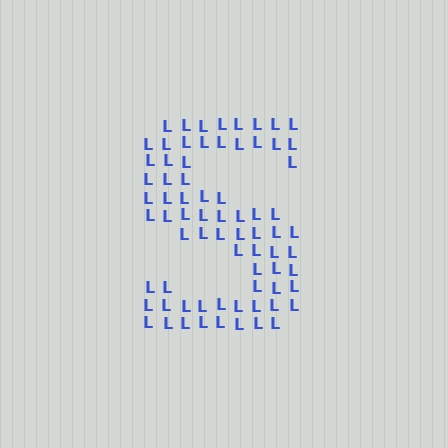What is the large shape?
The large shape is the letter S.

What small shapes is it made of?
It is made of small letter L's.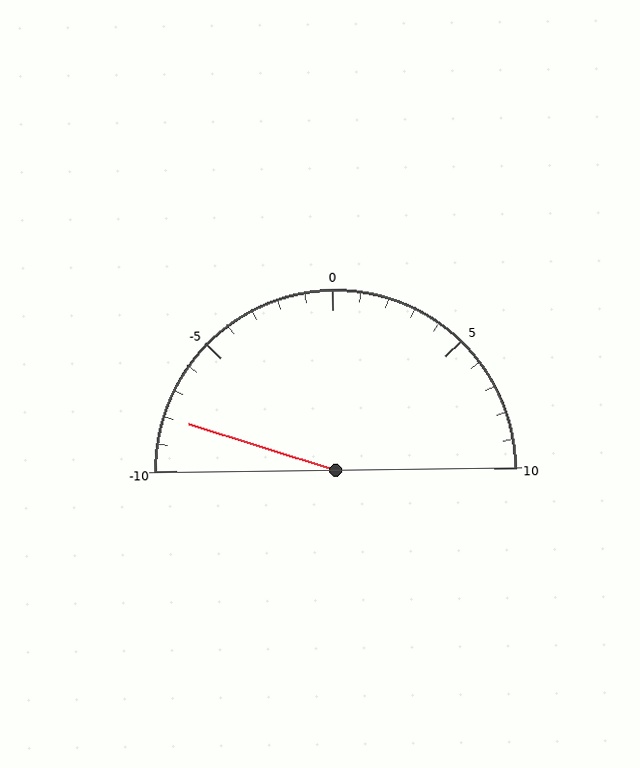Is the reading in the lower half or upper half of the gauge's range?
The reading is in the lower half of the range (-10 to 10).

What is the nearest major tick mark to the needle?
The nearest major tick mark is -10.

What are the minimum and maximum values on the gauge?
The gauge ranges from -10 to 10.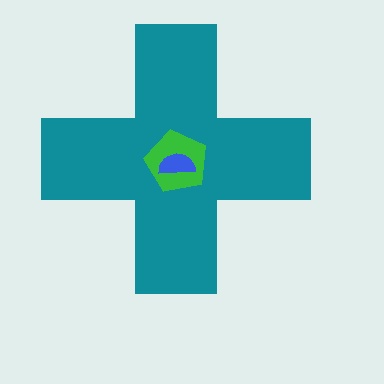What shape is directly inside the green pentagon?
The blue semicircle.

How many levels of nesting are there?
3.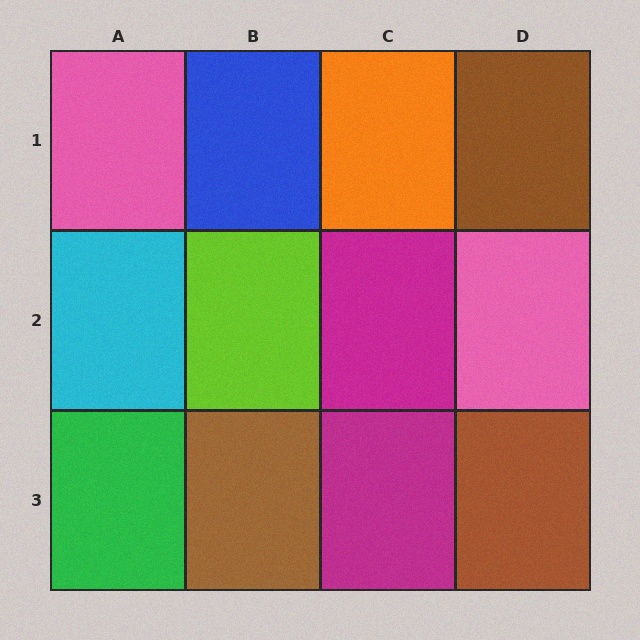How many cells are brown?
3 cells are brown.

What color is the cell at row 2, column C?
Magenta.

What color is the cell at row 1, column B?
Blue.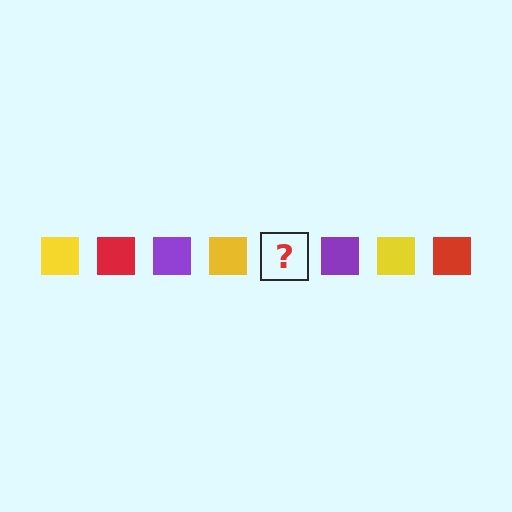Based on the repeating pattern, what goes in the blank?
The blank should be a red square.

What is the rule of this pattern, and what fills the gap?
The rule is that the pattern cycles through yellow, red, purple squares. The gap should be filled with a red square.